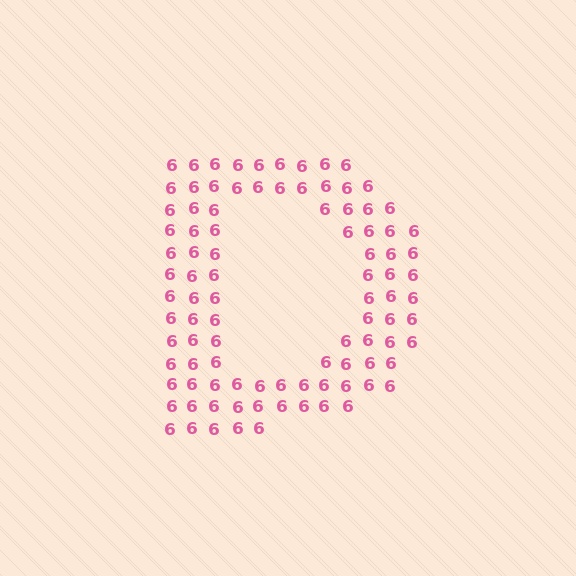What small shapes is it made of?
It is made of small digit 6's.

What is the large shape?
The large shape is the letter D.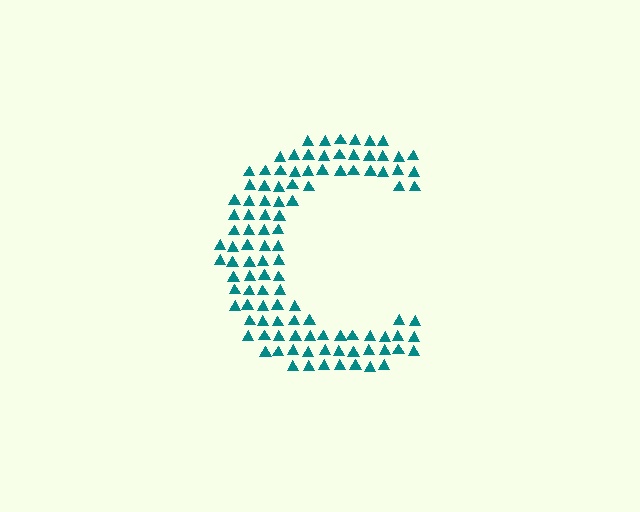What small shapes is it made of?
It is made of small triangles.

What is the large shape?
The large shape is the letter C.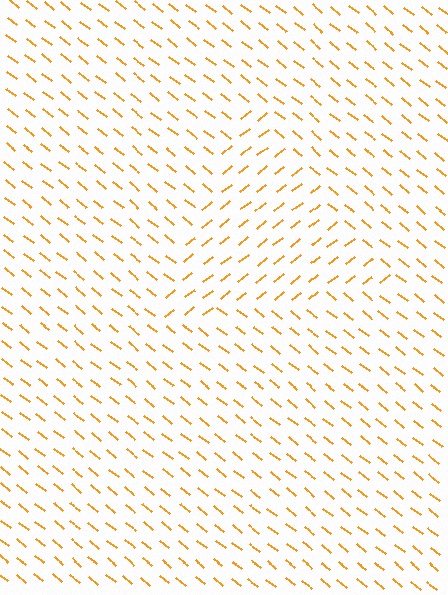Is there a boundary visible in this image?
Yes, there is a texture boundary formed by a change in line orientation.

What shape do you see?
I see a triangle.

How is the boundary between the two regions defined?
The boundary is defined purely by a change in line orientation (approximately 77 degrees difference). All lines are the same color and thickness.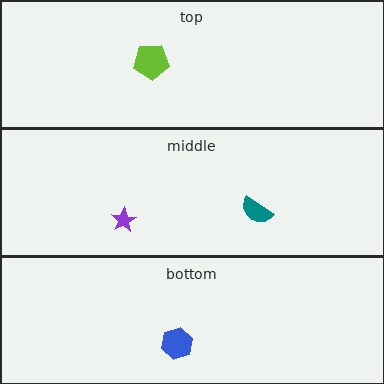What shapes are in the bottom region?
The blue hexagon.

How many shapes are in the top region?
1.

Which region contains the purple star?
The middle region.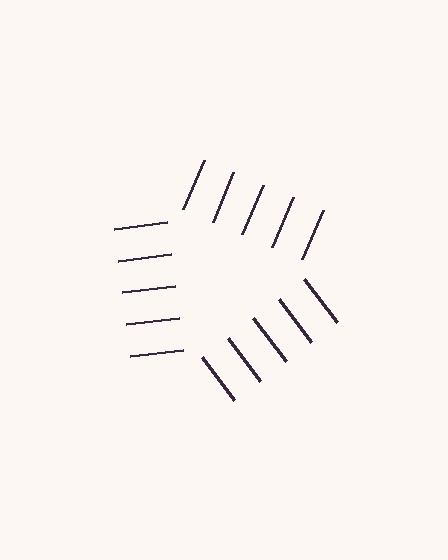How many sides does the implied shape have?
3 sides — the line-ends trace a triangle.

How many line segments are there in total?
15 — 5 along each of the 3 edges.